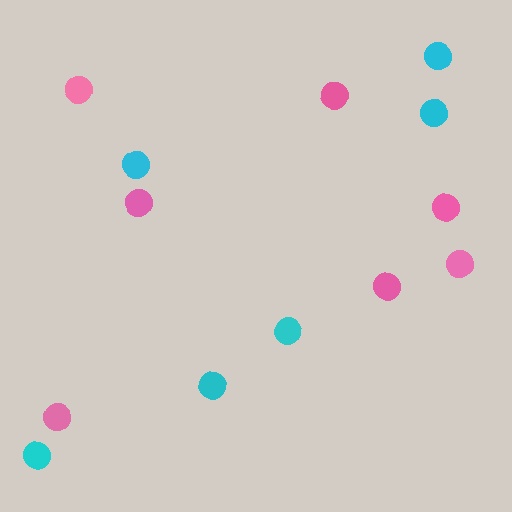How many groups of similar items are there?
There are 2 groups: one group of cyan circles (6) and one group of pink circles (7).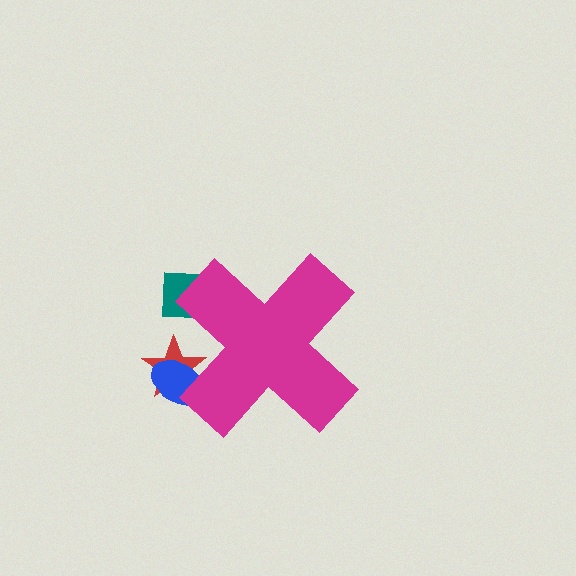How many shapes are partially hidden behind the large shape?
3 shapes are partially hidden.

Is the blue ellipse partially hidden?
Yes, the blue ellipse is partially hidden behind the magenta cross.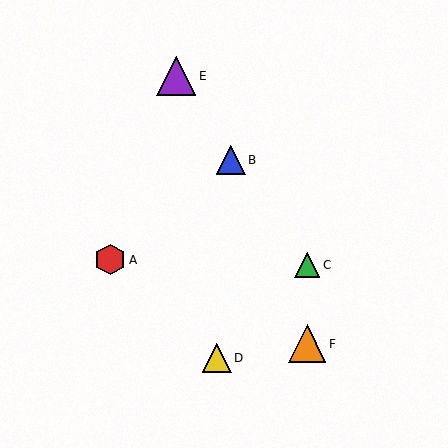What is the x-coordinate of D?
Object D is at x≈217.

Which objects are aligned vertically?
Objects C, F are aligned vertically.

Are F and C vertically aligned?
Yes, both are at x≈307.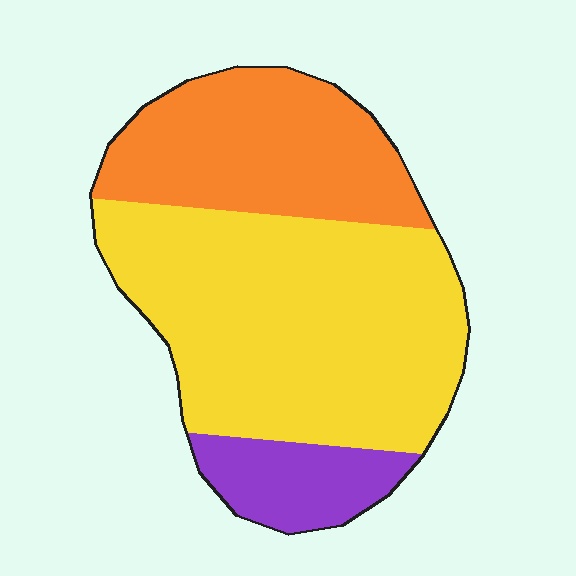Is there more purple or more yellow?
Yellow.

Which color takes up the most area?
Yellow, at roughly 55%.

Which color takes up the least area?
Purple, at roughly 10%.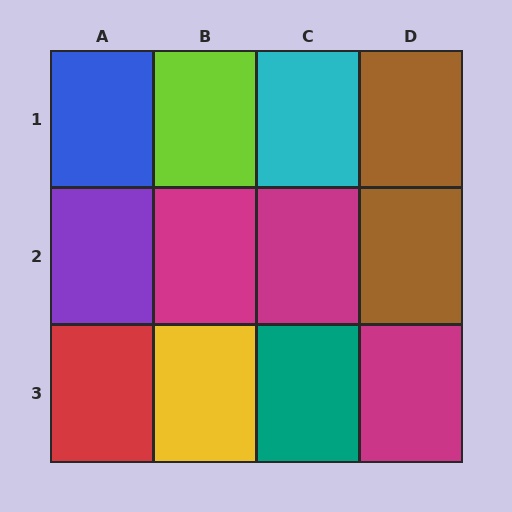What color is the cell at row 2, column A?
Purple.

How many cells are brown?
2 cells are brown.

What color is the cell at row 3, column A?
Red.